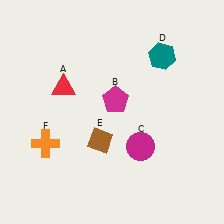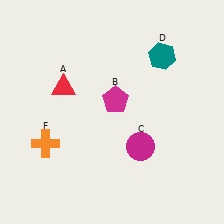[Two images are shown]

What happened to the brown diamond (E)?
The brown diamond (E) was removed in Image 2. It was in the bottom-left area of Image 1.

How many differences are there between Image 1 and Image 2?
There is 1 difference between the two images.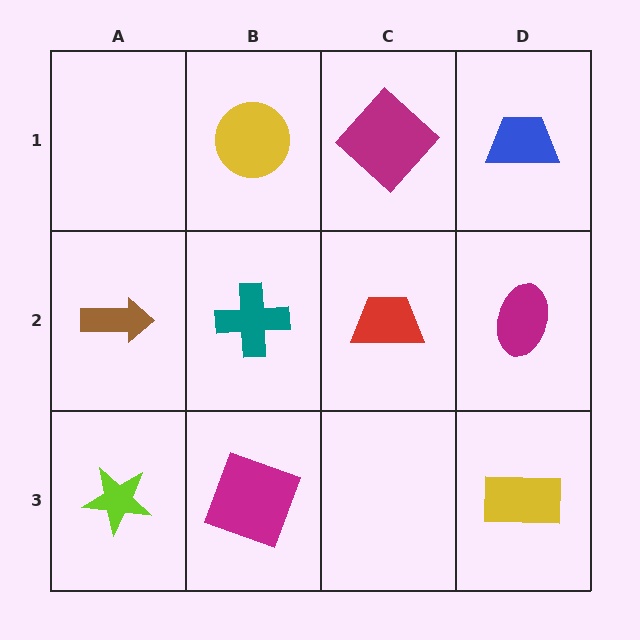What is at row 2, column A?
A brown arrow.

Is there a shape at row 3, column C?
No, that cell is empty.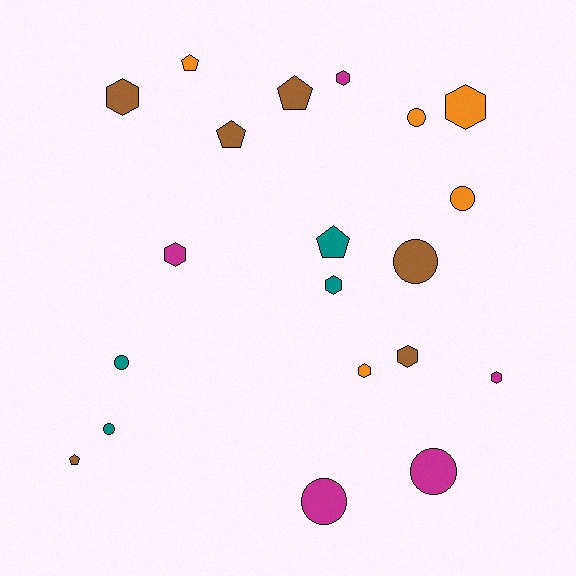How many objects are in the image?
There are 20 objects.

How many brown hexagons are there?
There are 2 brown hexagons.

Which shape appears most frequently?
Hexagon, with 8 objects.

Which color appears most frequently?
Brown, with 6 objects.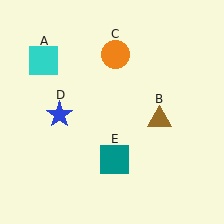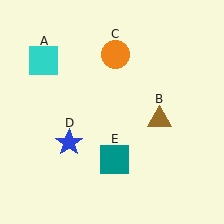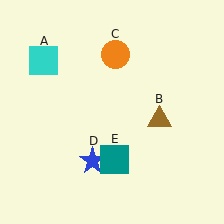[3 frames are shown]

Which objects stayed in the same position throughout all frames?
Cyan square (object A) and brown triangle (object B) and orange circle (object C) and teal square (object E) remained stationary.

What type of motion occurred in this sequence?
The blue star (object D) rotated counterclockwise around the center of the scene.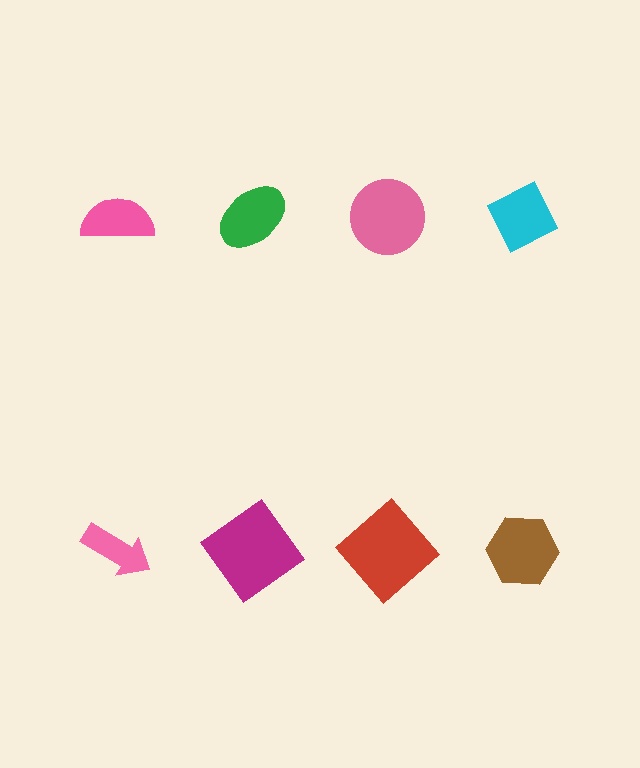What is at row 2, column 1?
A pink arrow.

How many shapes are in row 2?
4 shapes.